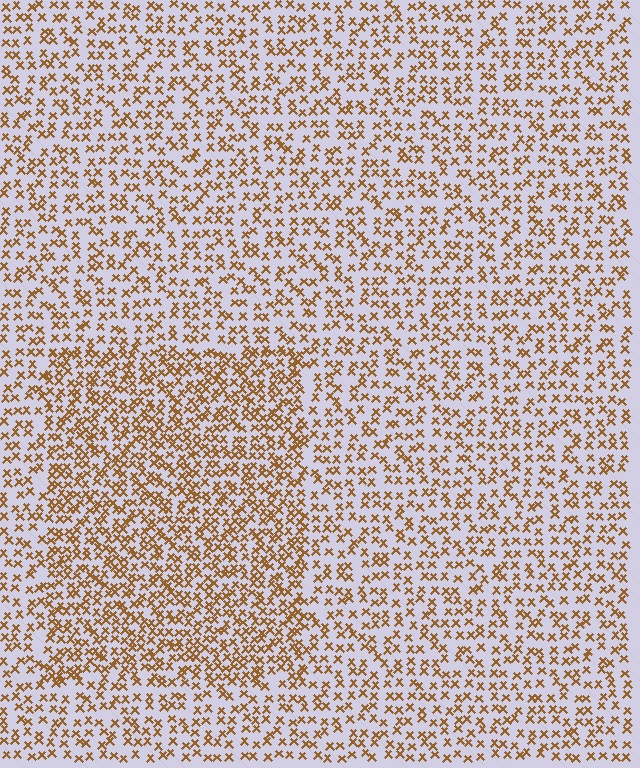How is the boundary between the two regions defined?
The boundary is defined by a change in element density (approximately 1.7x ratio). All elements are the same color, size, and shape.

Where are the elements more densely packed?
The elements are more densely packed inside the rectangle boundary.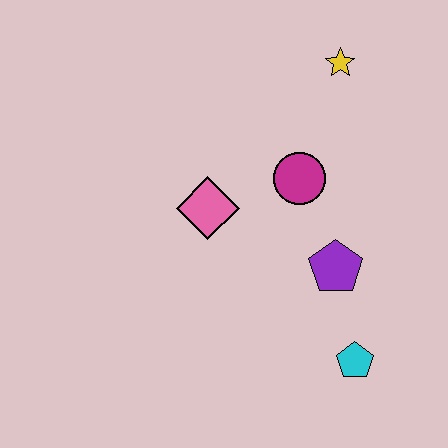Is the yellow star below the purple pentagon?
No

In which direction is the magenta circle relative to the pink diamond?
The magenta circle is to the right of the pink diamond.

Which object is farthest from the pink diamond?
The cyan pentagon is farthest from the pink diamond.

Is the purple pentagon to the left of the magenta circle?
No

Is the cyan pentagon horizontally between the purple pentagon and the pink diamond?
No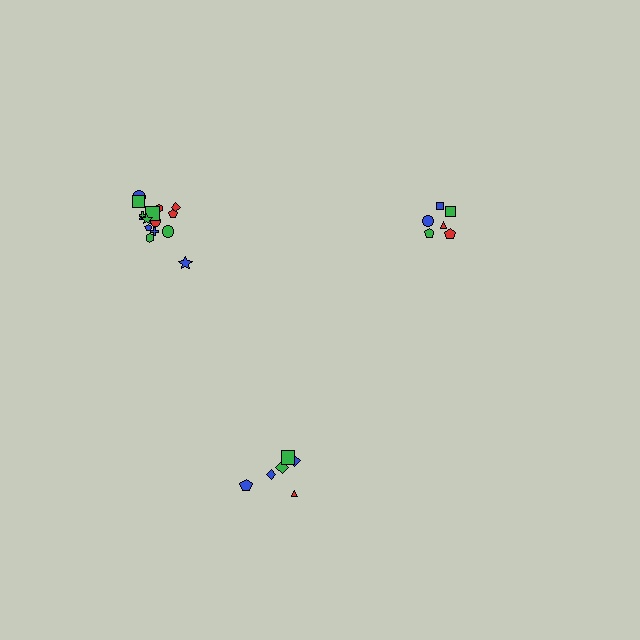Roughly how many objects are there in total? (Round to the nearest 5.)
Roughly 25 objects in total.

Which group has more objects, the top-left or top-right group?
The top-left group.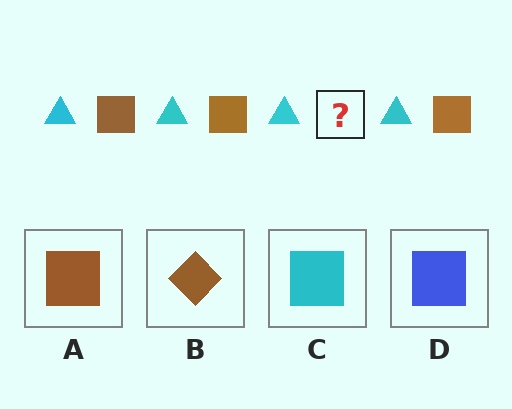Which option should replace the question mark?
Option A.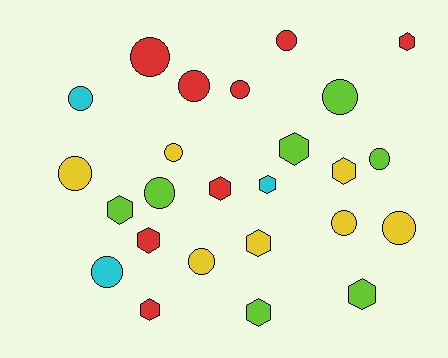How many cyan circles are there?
There are 2 cyan circles.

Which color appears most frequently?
Red, with 8 objects.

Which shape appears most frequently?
Circle, with 14 objects.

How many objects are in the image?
There are 25 objects.